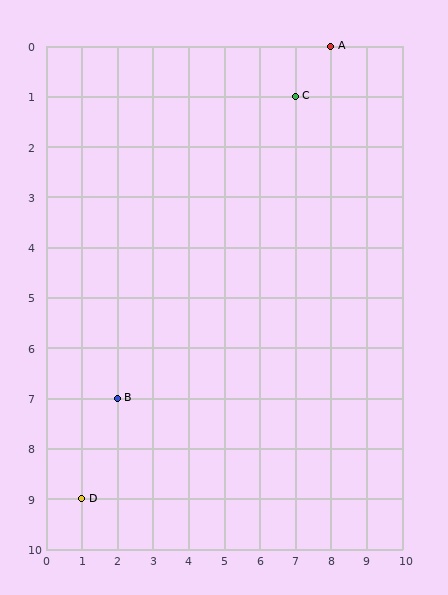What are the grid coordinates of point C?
Point C is at grid coordinates (7, 1).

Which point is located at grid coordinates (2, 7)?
Point B is at (2, 7).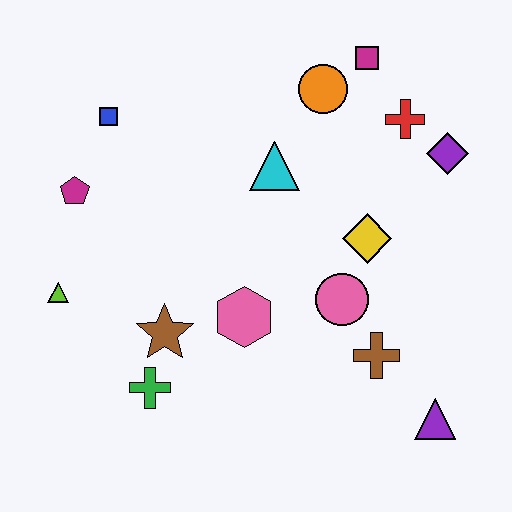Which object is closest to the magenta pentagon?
The blue square is closest to the magenta pentagon.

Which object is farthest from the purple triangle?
The blue square is farthest from the purple triangle.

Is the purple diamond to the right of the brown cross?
Yes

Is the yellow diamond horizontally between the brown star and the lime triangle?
No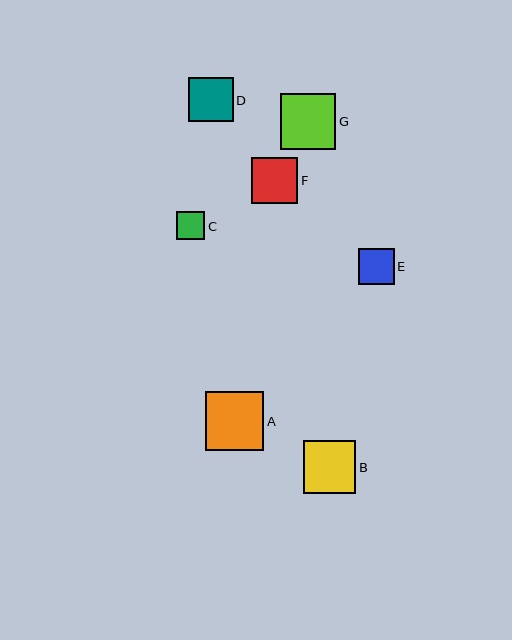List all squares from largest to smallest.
From largest to smallest: A, G, B, F, D, E, C.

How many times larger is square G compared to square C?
Square G is approximately 2.0 times the size of square C.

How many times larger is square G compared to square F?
Square G is approximately 1.2 times the size of square F.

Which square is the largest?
Square A is the largest with a size of approximately 59 pixels.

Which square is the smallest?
Square C is the smallest with a size of approximately 28 pixels.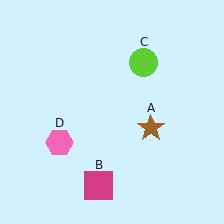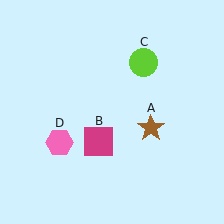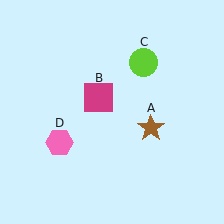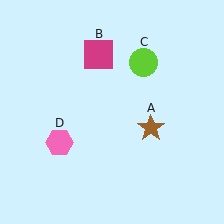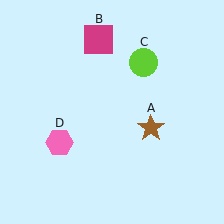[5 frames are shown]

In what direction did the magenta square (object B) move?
The magenta square (object B) moved up.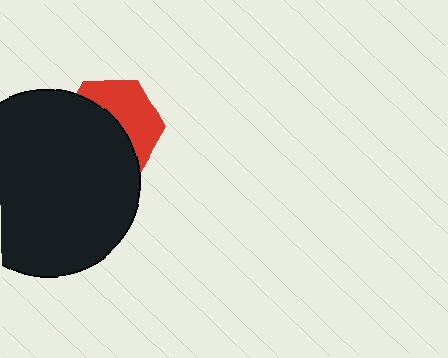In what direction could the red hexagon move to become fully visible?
The red hexagon could move toward the upper-right. That would shift it out from behind the black circle entirely.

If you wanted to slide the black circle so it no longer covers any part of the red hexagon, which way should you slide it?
Slide it toward the lower-left — that is the most direct way to separate the two shapes.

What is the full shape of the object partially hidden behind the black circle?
The partially hidden object is a red hexagon.